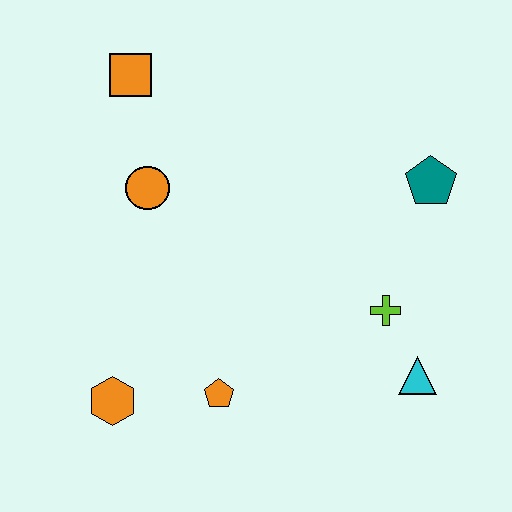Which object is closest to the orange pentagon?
The orange hexagon is closest to the orange pentagon.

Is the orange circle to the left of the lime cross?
Yes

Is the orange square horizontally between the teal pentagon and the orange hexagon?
Yes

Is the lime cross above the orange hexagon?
Yes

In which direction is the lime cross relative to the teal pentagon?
The lime cross is below the teal pentagon.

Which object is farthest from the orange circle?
The cyan triangle is farthest from the orange circle.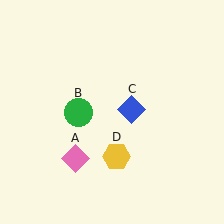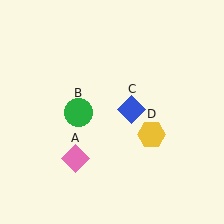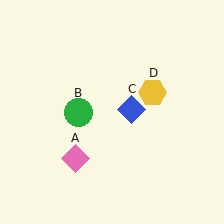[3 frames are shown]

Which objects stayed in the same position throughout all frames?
Pink diamond (object A) and green circle (object B) and blue diamond (object C) remained stationary.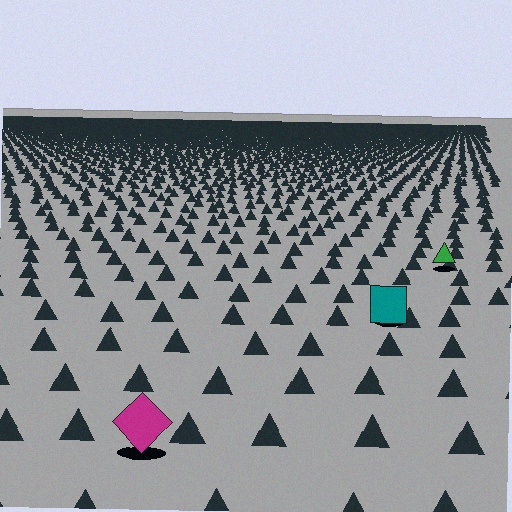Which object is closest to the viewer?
The magenta diamond is closest. The texture marks near it are larger and more spread out.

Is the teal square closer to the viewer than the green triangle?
Yes. The teal square is closer — you can tell from the texture gradient: the ground texture is coarser near it.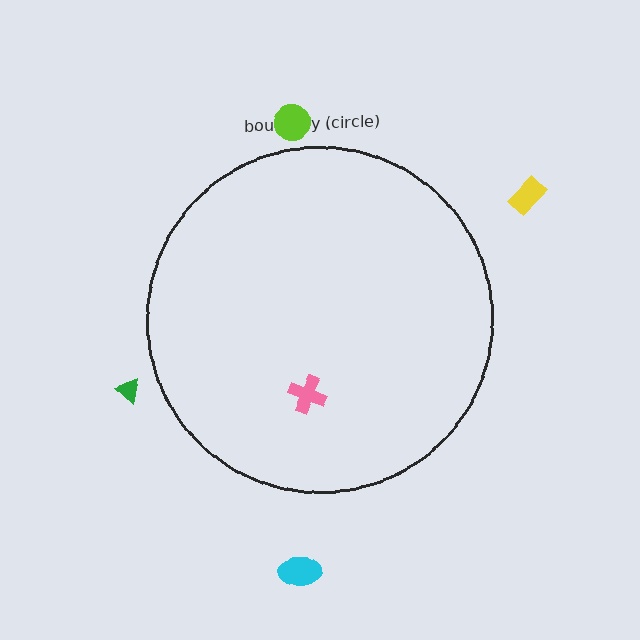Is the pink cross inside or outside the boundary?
Inside.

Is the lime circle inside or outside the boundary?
Outside.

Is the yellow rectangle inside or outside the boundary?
Outside.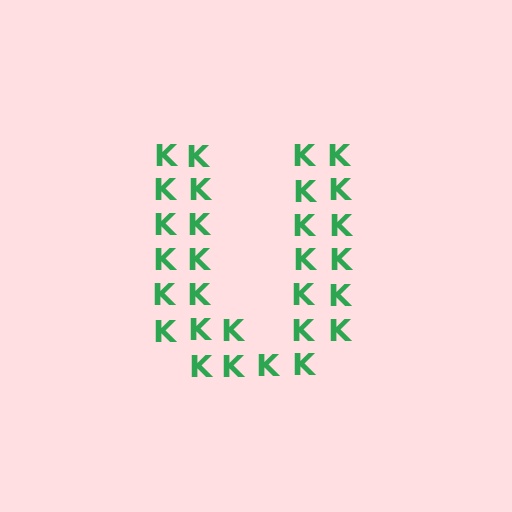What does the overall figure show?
The overall figure shows the letter U.